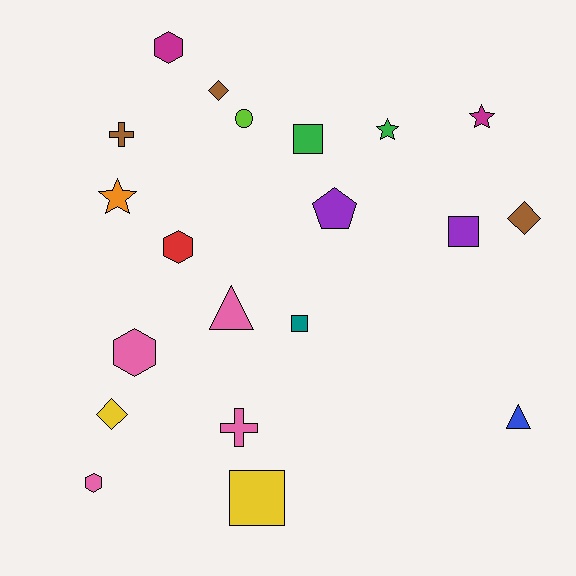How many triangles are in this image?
There are 2 triangles.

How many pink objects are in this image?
There are 4 pink objects.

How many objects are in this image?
There are 20 objects.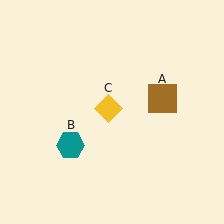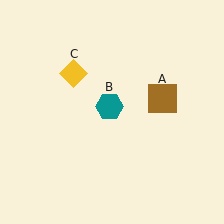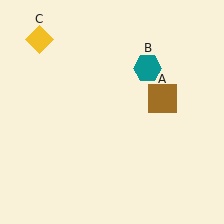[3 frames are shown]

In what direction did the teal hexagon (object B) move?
The teal hexagon (object B) moved up and to the right.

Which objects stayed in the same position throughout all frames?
Brown square (object A) remained stationary.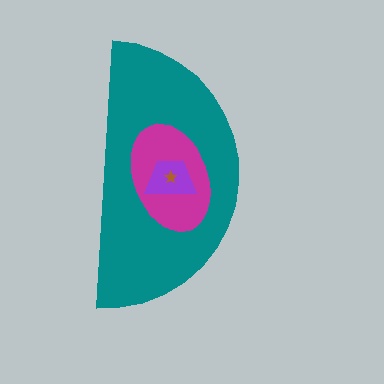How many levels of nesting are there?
4.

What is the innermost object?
The brown star.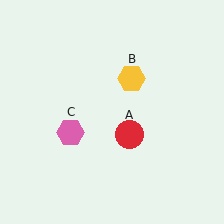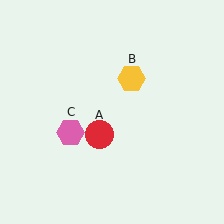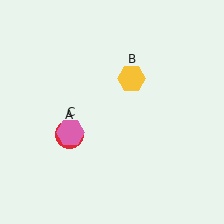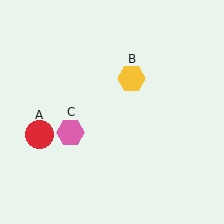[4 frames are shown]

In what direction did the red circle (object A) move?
The red circle (object A) moved left.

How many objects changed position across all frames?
1 object changed position: red circle (object A).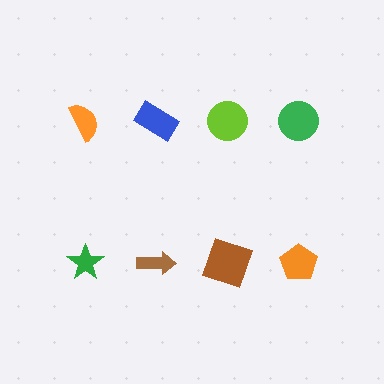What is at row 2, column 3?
A brown square.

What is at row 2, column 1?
A green star.